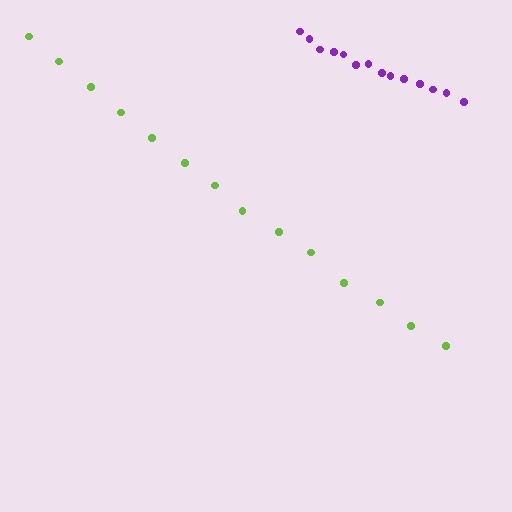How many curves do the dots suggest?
There are 2 distinct paths.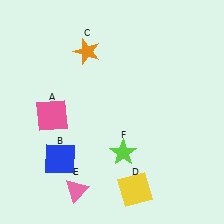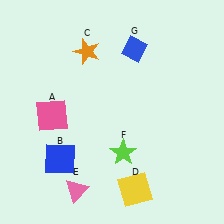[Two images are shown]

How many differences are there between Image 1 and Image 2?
There is 1 difference between the two images.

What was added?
A blue diamond (G) was added in Image 2.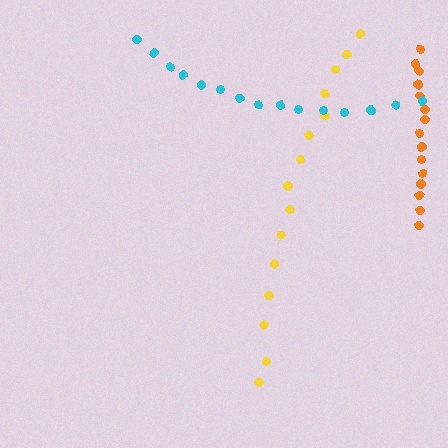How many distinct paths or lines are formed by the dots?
There are 3 distinct paths.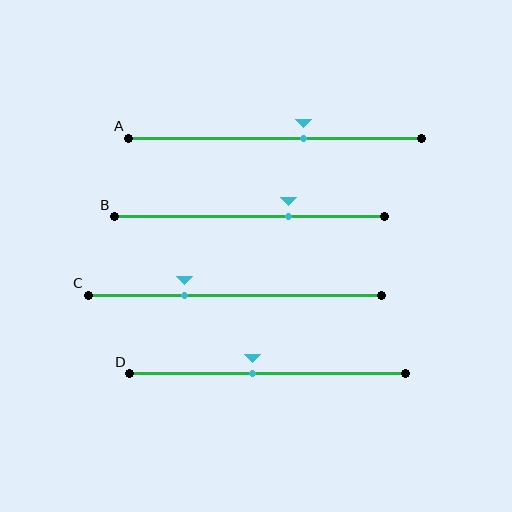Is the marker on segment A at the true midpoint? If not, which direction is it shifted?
No, the marker on segment A is shifted to the right by about 10% of the segment length.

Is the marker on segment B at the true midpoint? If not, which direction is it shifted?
No, the marker on segment B is shifted to the right by about 14% of the segment length.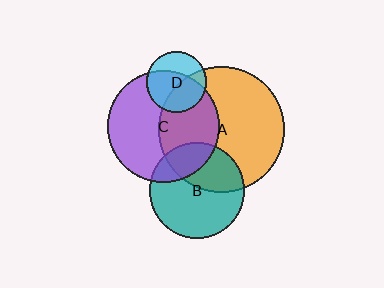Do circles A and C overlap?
Yes.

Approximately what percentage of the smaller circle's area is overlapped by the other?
Approximately 45%.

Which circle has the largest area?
Circle A (orange).